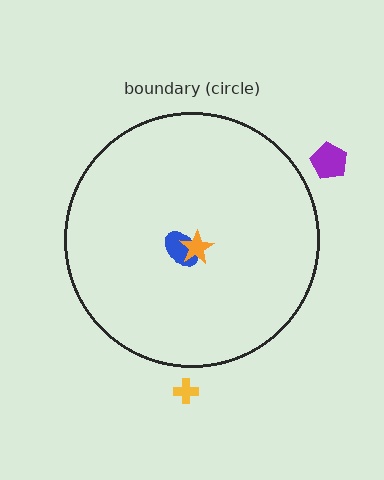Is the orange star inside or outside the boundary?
Inside.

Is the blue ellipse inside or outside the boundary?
Inside.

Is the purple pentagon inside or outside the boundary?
Outside.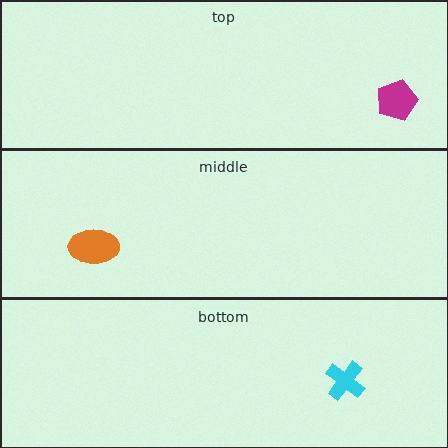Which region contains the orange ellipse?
The middle region.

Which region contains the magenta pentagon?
The top region.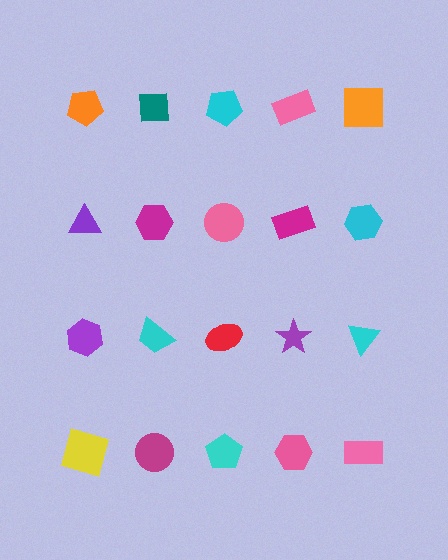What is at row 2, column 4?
A magenta rectangle.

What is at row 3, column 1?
A purple hexagon.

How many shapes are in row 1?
5 shapes.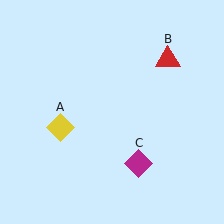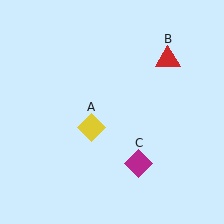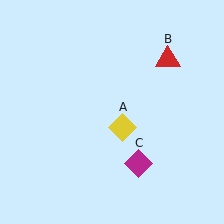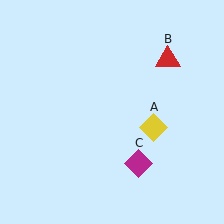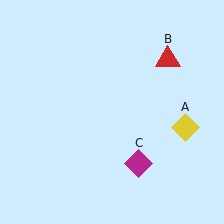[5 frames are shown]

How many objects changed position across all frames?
1 object changed position: yellow diamond (object A).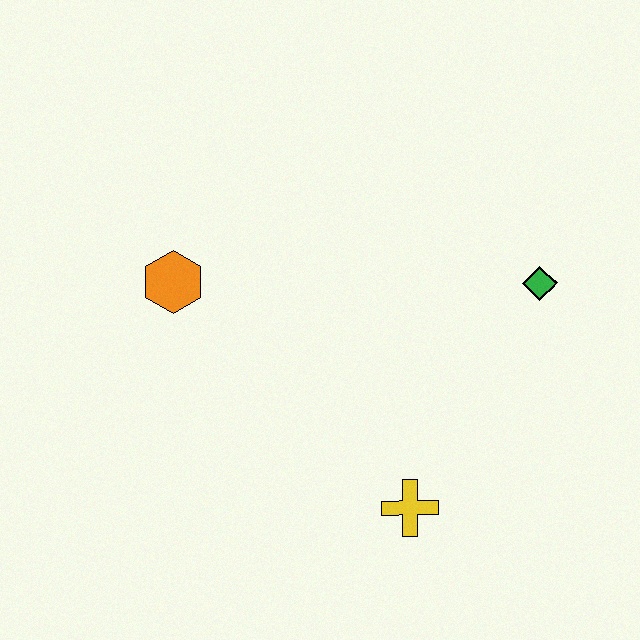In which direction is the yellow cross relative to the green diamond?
The yellow cross is below the green diamond.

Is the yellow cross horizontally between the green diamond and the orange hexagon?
Yes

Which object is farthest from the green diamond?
The orange hexagon is farthest from the green diamond.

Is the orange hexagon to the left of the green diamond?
Yes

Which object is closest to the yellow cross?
The green diamond is closest to the yellow cross.